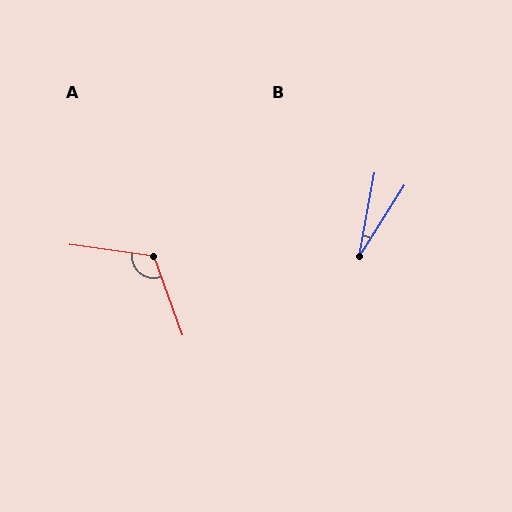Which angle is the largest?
A, at approximately 118 degrees.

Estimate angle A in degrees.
Approximately 118 degrees.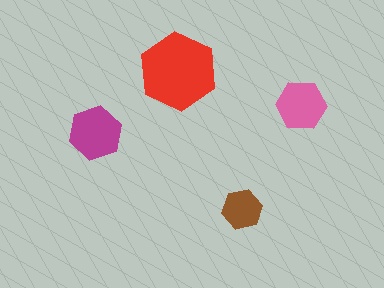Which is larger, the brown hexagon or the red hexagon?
The red one.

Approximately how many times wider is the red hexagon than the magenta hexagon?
About 1.5 times wider.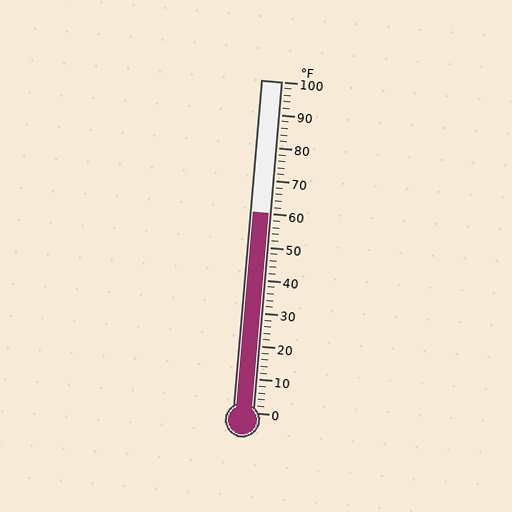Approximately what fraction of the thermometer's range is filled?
The thermometer is filled to approximately 60% of its range.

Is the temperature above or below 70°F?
The temperature is below 70°F.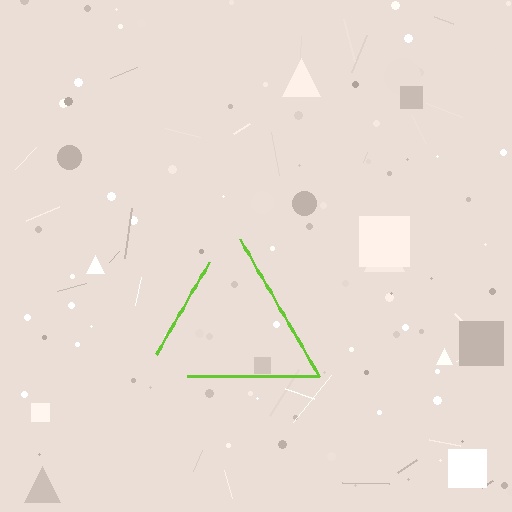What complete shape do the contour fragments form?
The contour fragments form a triangle.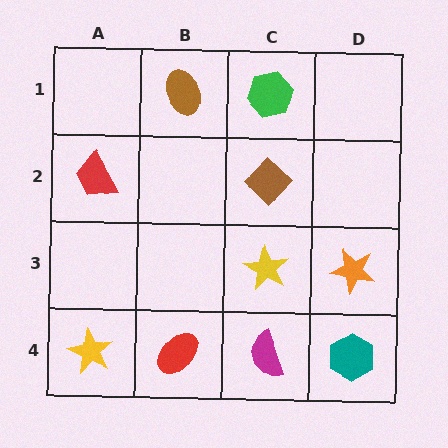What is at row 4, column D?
A teal hexagon.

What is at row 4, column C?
A magenta semicircle.